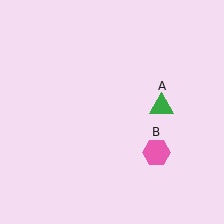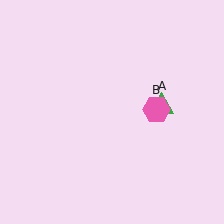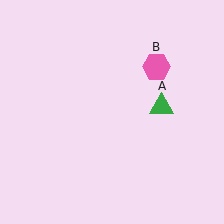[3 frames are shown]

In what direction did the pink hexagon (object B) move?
The pink hexagon (object B) moved up.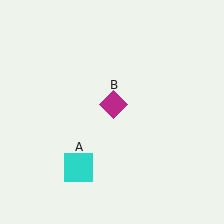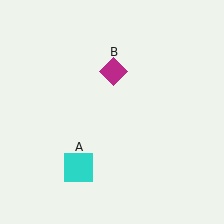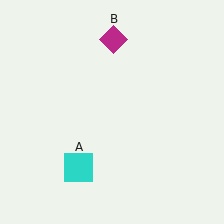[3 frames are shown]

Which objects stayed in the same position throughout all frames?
Cyan square (object A) remained stationary.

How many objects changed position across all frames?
1 object changed position: magenta diamond (object B).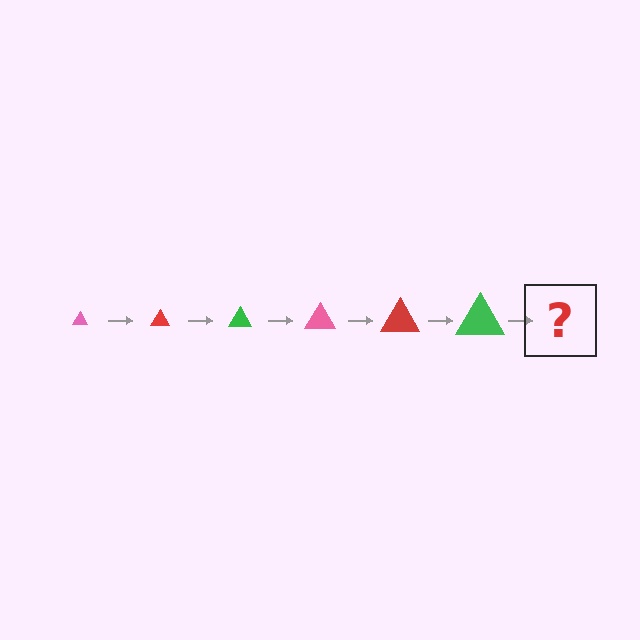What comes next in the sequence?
The next element should be a pink triangle, larger than the previous one.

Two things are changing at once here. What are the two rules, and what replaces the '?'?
The two rules are that the triangle grows larger each step and the color cycles through pink, red, and green. The '?' should be a pink triangle, larger than the previous one.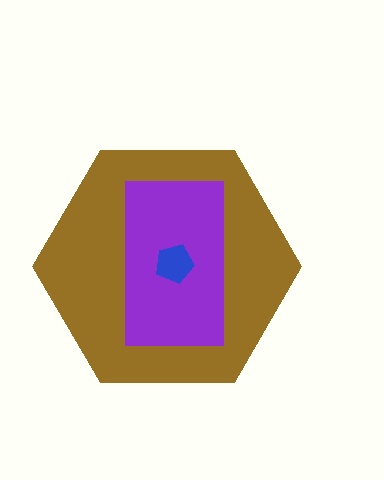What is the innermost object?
The blue pentagon.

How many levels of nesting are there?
3.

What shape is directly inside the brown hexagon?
The purple rectangle.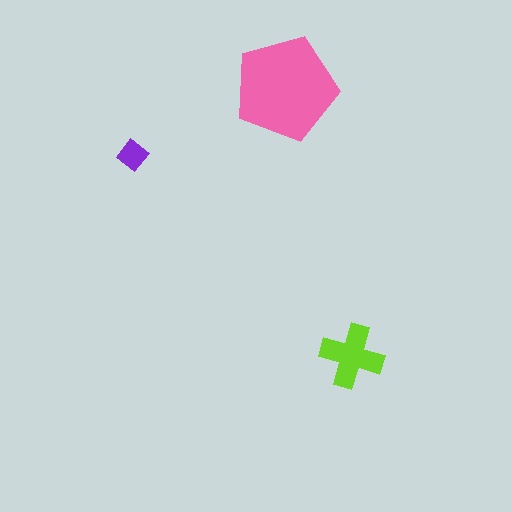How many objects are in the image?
There are 3 objects in the image.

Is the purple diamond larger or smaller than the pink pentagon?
Smaller.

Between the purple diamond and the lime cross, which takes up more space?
The lime cross.